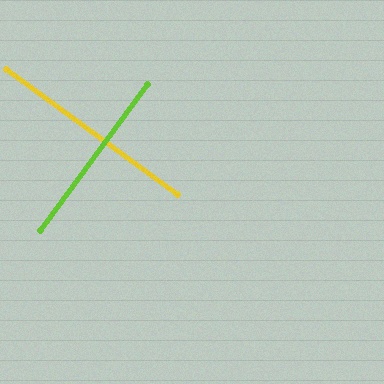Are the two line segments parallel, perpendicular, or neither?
Perpendicular — they meet at approximately 90°.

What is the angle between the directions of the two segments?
Approximately 90 degrees.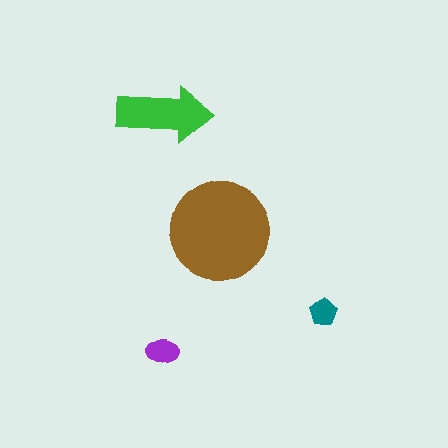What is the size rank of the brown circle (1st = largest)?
1st.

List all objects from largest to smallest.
The brown circle, the green arrow, the purple ellipse, the teal pentagon.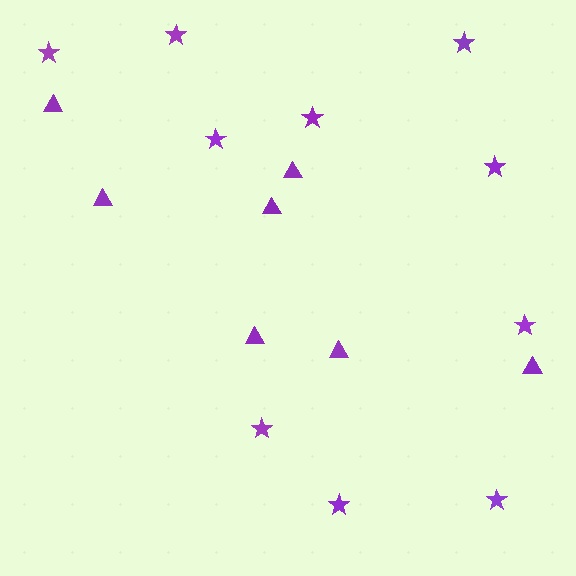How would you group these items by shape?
There are 2 groups: one group of triangles (7) and one group of stars (10).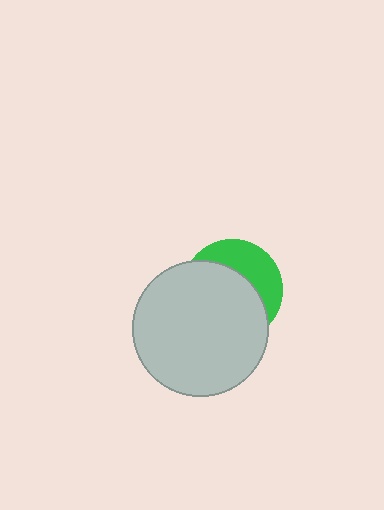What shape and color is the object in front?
The object in front is a light gray circle.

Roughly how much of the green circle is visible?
A small part of it is visible (roughly 35%).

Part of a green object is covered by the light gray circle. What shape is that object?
It is a circle.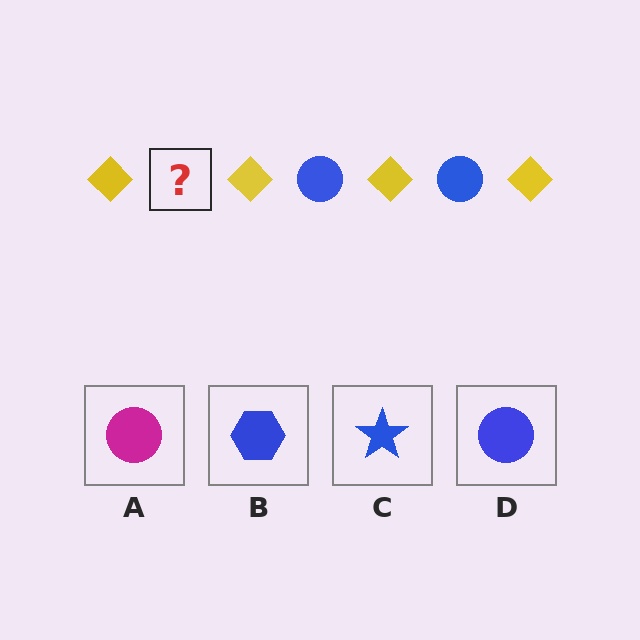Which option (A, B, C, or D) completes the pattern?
D.